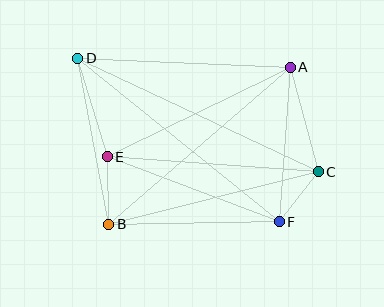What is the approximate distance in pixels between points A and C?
The distance between A and C is approximately 108 pixels.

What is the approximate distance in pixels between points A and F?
The distance between A and F is approximately 155 pixels.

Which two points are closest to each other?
Points C and F are closest to each other.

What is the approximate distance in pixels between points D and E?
The distance between D and E is approximately 103 pixels.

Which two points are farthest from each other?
Points C and D are farthest from each other.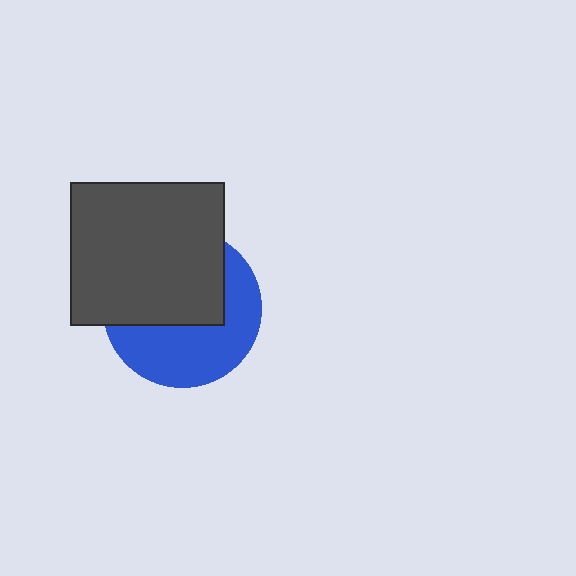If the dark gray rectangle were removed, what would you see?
You would see the complete blue circle.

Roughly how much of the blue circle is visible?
About half of it is visible (roughly 48%).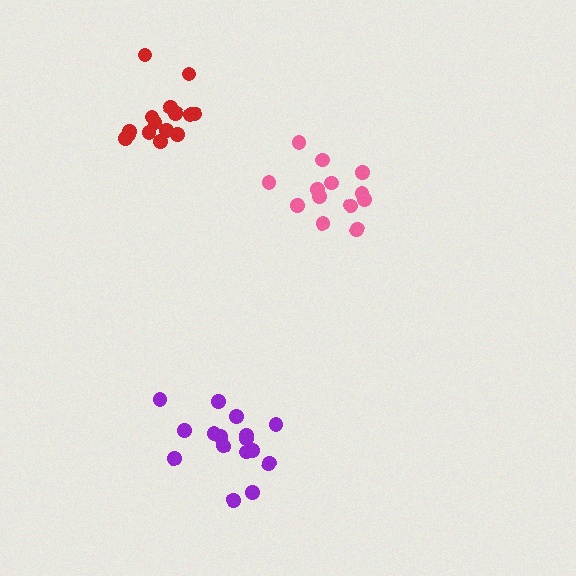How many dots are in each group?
Group 1: 13 dots, Group 2: 16 dots, Group 3: 15 dots (44 total).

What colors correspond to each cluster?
The clusters are colored: pink, purple, red.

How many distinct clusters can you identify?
There are 3 distinct clusters.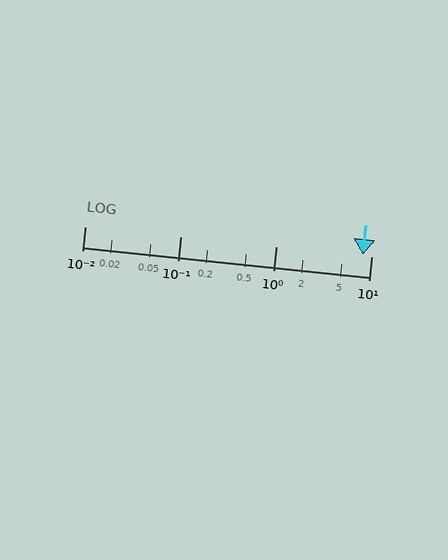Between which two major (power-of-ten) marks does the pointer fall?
The pointer is between 1 and 10.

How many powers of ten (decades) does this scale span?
The scale spans 3 decades, from 0.01 to 10.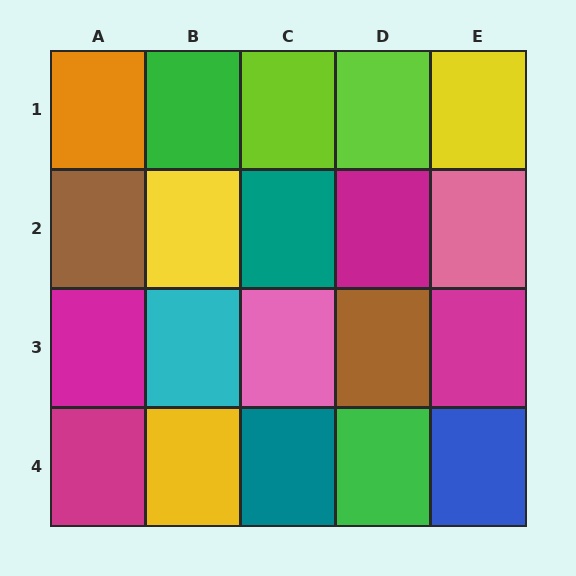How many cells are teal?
2 cells are teal.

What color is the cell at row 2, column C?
Teal.